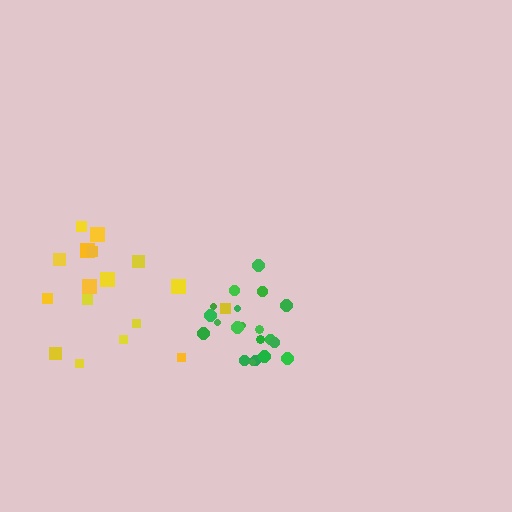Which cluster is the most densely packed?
Green.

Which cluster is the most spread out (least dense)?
Yellow.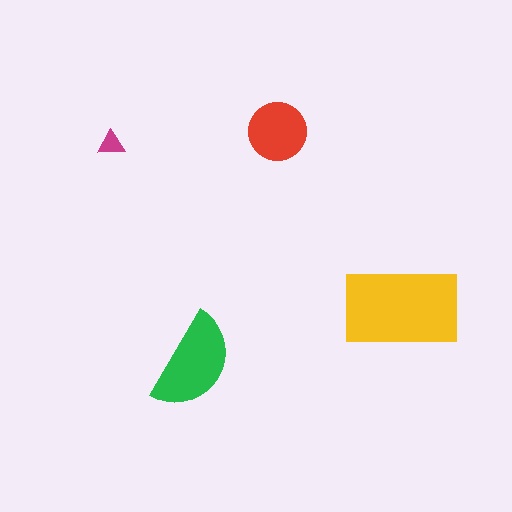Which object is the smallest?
The magenta triangle.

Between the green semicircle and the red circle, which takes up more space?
The green semicircle.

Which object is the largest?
The yellow rectangle.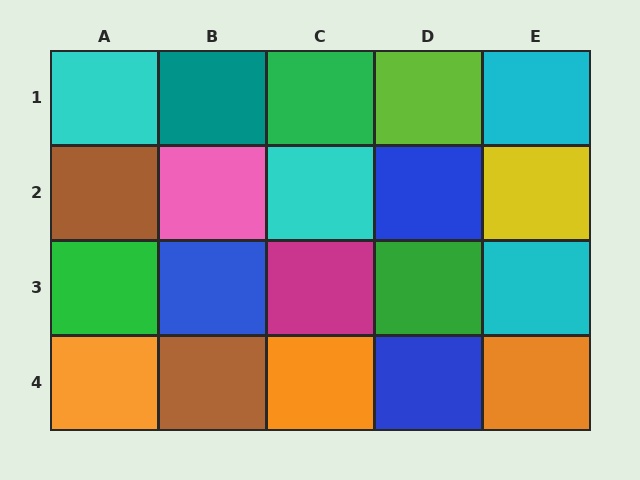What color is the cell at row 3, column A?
Green.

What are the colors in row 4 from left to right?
Orange, brown, orange, blue, orange.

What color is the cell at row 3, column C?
Magenta.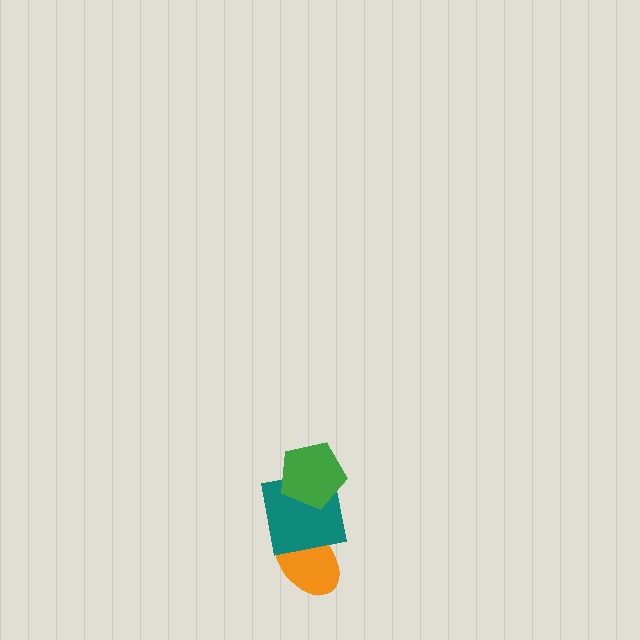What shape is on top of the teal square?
The green pentagon is on top of the teal square.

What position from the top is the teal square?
The teal square is 2nd from the top.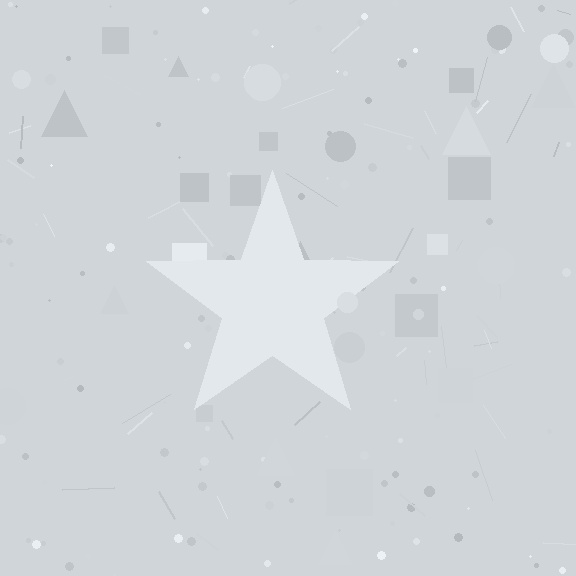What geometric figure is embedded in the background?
A star is embedded in the background.